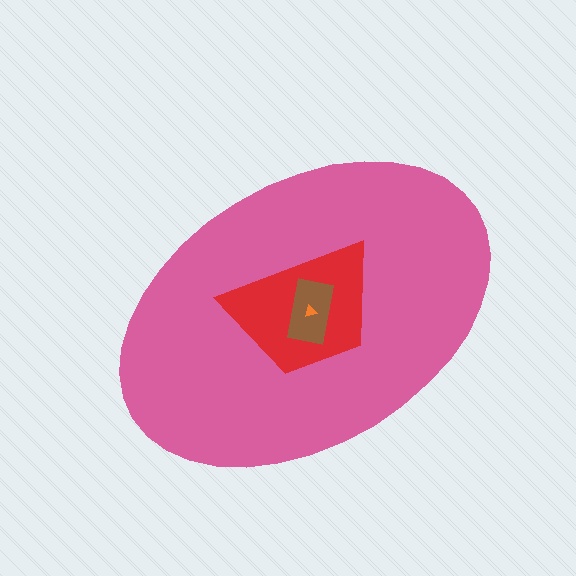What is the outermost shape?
The pink ellipse.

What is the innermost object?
The orange triangle.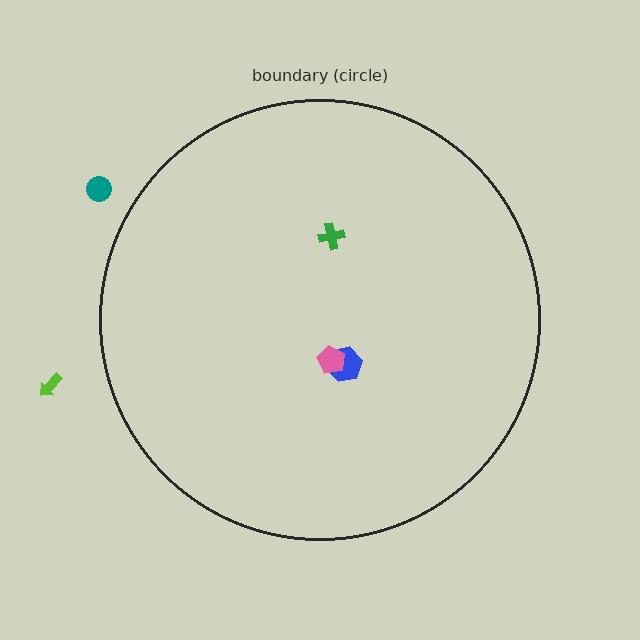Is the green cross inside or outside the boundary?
Inside.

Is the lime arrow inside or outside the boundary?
Outside.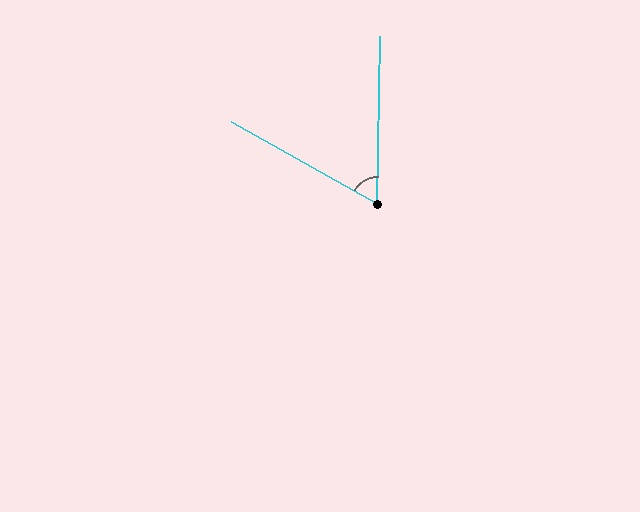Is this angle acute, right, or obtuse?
It is acute.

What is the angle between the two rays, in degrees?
Approximately 62 degrees.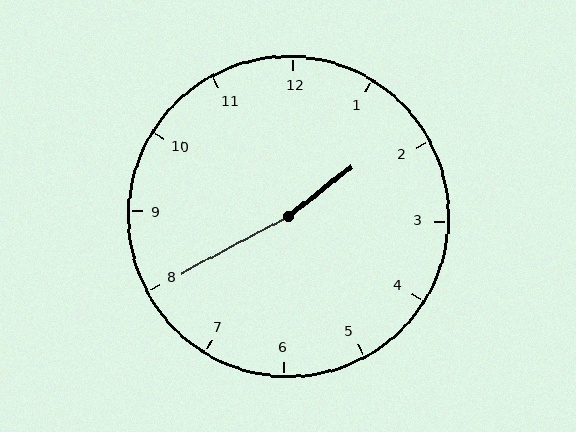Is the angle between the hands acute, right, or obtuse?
It is obtuse.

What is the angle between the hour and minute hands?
Approximately 170 degrees.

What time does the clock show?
1:40.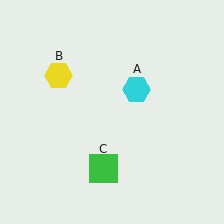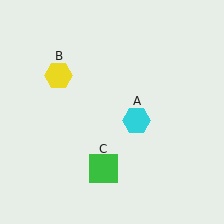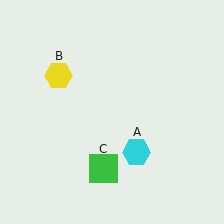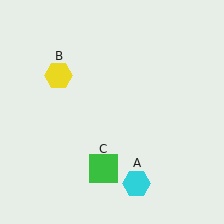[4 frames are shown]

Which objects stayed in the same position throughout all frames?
Yellow hexagon (object B) and green square (object C) remained stationary.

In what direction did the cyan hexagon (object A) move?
The cyan hexagon (object A) moved down.